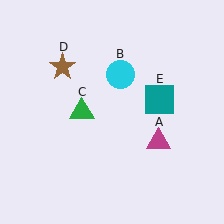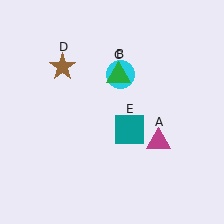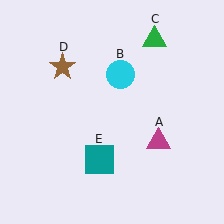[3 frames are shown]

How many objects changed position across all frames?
2 objects changed position: green triangle (object C), teal square (object E).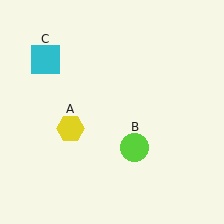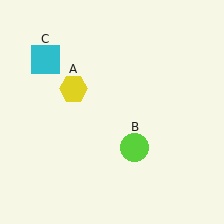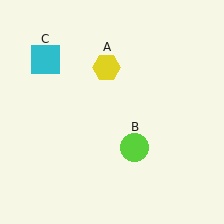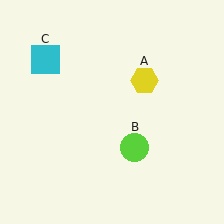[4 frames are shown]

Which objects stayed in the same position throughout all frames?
Lime circle (object B) and cyan square (object C) remained stationary.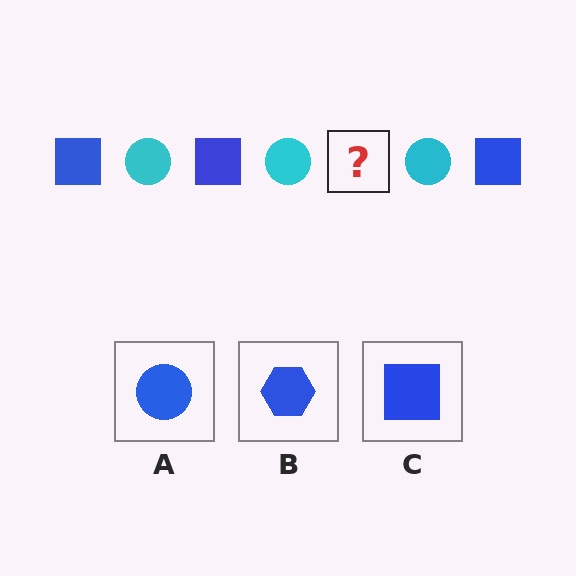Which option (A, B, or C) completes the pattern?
C.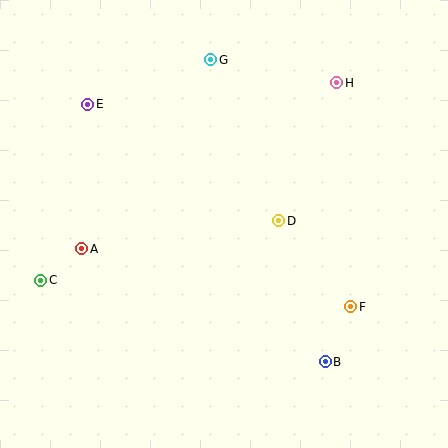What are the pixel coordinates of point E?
Point E is at (88, 104).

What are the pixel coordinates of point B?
Point B is at (325, 362).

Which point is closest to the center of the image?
Point D at (279, 221) is closest to the center.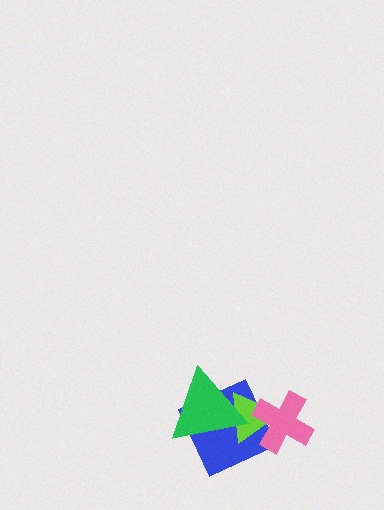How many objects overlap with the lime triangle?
3 objects overlap with the lime triangle.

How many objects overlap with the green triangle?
2 objects overlap with the green triangle.